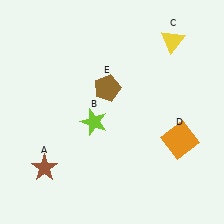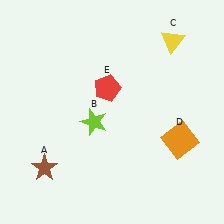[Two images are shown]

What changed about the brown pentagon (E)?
In Image 1, E is brown. In Image 2, it changed to red.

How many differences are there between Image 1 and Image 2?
There is 1 difference between the two images.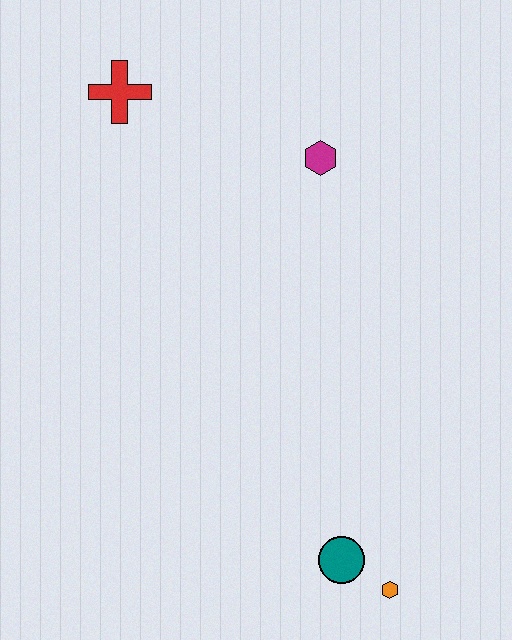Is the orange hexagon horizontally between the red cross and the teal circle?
No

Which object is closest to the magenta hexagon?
The red cross is closest to the magenta hexagon.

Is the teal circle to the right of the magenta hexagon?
Yes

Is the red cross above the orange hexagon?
Yes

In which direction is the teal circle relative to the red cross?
The teal circle is below the red cross.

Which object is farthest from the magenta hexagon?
The orange hexagon is farthest from the magenta hexagon.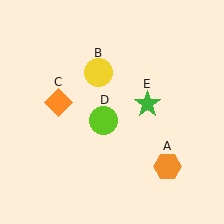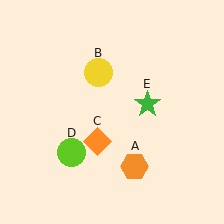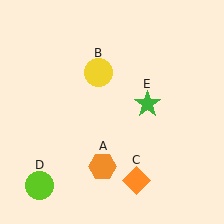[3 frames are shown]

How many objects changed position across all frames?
3 objects changed position: orange hexagon (object A), orange diamond (object C), lime circle (object D).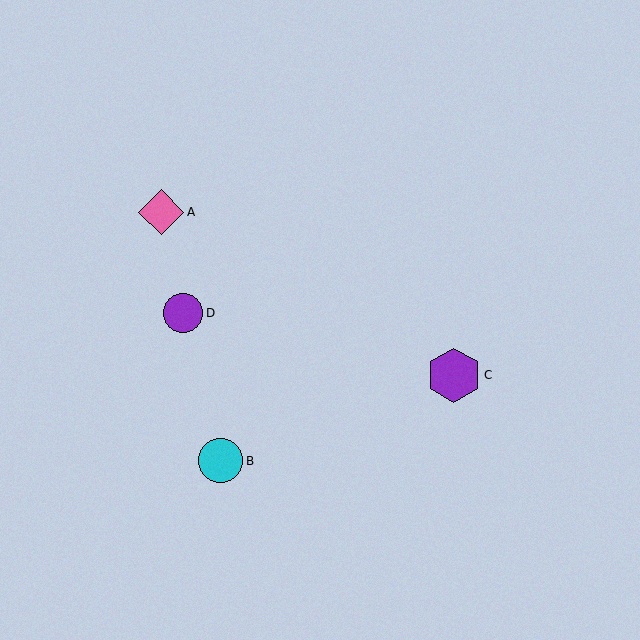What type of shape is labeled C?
Shape C is a purple hexagon.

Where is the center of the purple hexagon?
The center of the purple hexagon is at (454, 375).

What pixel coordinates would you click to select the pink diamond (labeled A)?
Click at (161, 212) to select the pink diamond A.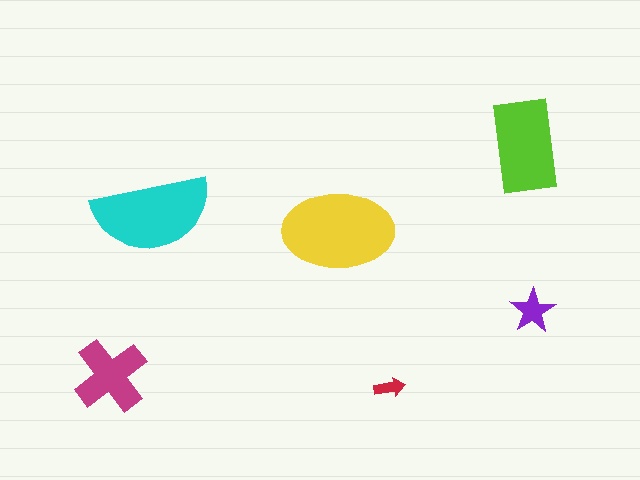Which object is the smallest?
The red arrow.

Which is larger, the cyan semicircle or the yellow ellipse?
The yellow ellipse.